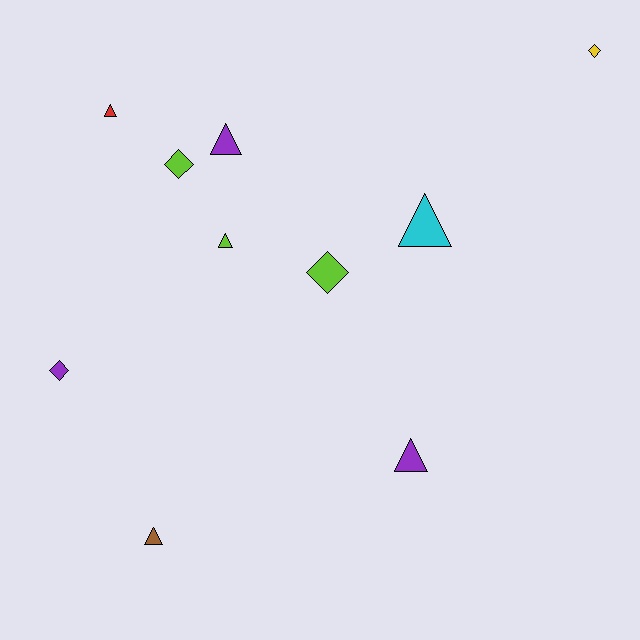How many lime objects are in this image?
There are 3 lime objects.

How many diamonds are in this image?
There are 4 diamonds.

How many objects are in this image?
There are 10 objects.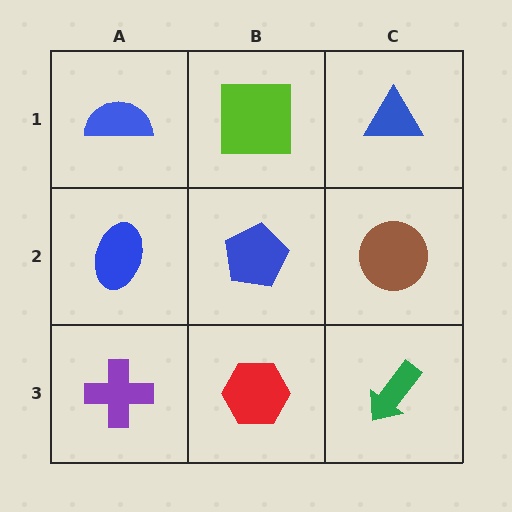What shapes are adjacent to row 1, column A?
A blue ellipse (row 2, column A), a lime square (row 1, column B).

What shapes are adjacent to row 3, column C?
A brown circle (row 2, column C), a red hexagon (row 3, column B).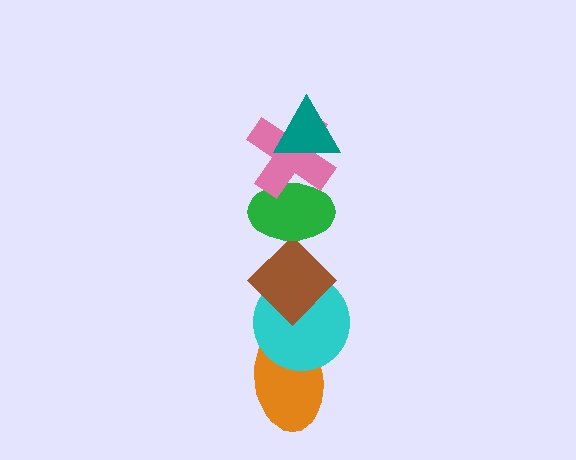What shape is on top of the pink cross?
The teal triangle is on top of the pink cross.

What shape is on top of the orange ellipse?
The cyan circle is on top of the orange ellipse.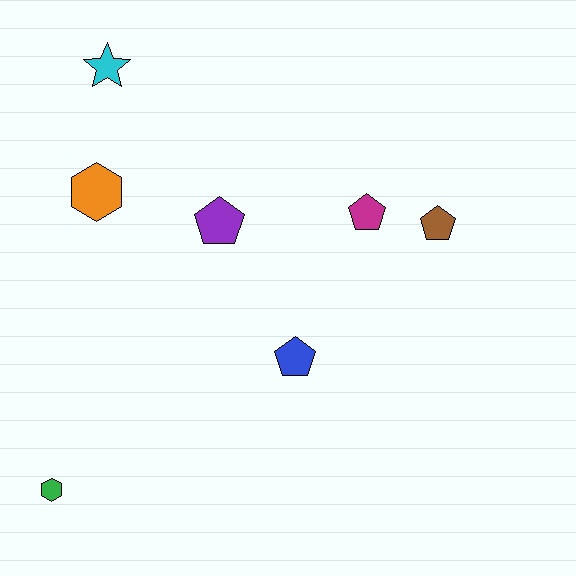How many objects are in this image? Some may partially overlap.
There are 7 objects.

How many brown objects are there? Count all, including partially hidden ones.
There is 1 brown object.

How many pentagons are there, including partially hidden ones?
There are 4 pentagons.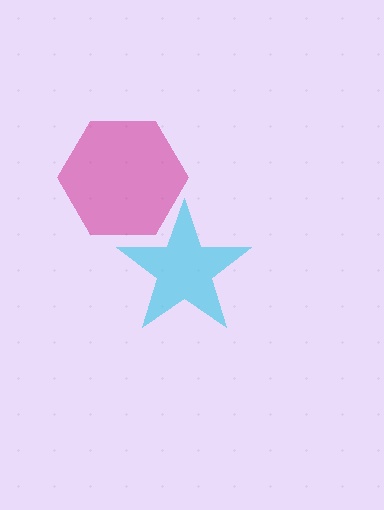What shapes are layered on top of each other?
The layered shapes are: a magenta hexagon, a cyan star.